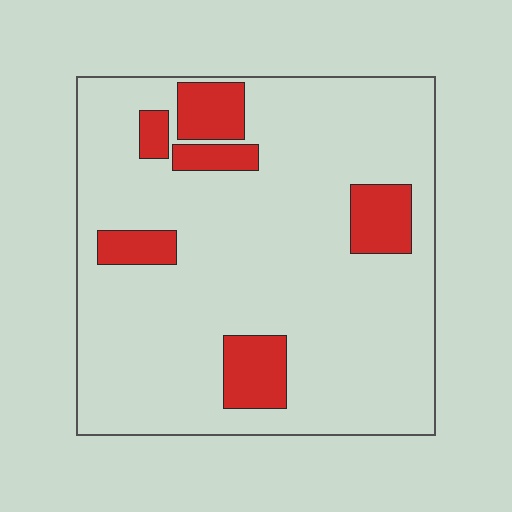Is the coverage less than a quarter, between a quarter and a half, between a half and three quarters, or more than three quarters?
Less than a quarter.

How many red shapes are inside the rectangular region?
6.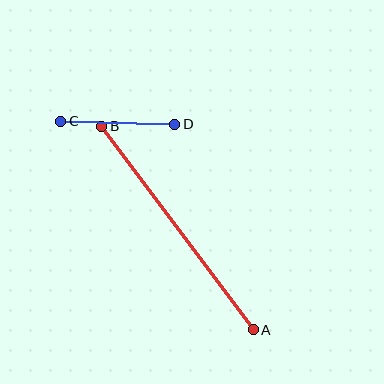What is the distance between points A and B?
The distance is approximately 253 pixels.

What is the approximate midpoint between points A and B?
The midpoint is at approximately (178, 228) pixels.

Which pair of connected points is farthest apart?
Points A and B are farthest apart.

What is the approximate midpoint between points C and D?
The midpoint is at approximately (118, 123) pixels.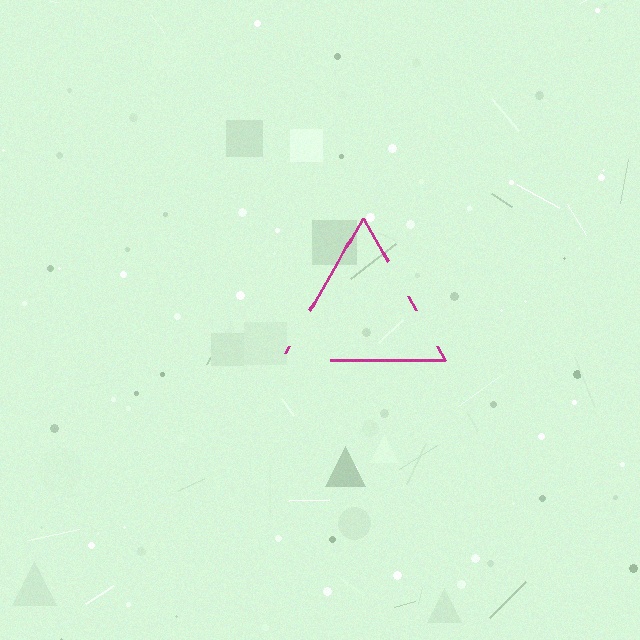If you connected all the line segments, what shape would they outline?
They would outline a triangle.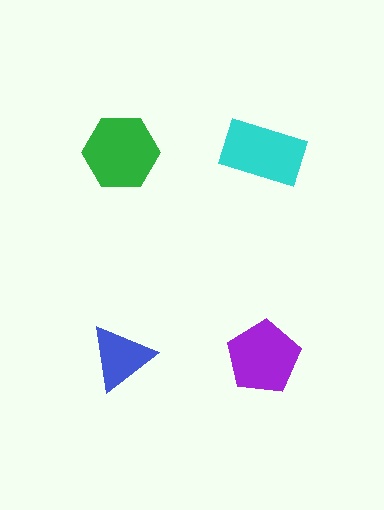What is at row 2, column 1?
A blue triangle.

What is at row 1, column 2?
A cyan rectangle.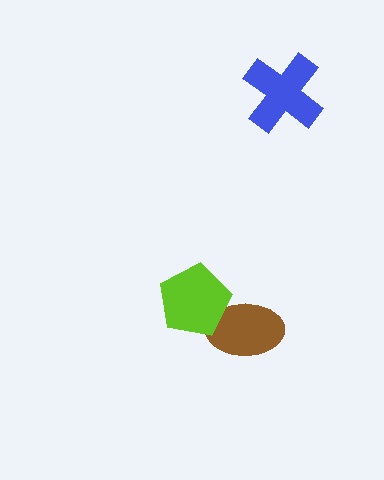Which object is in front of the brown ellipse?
The lime pentagon is in front of the brown ellipse.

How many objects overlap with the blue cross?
0 objects overlap with the blue cross.